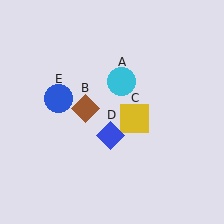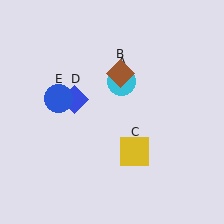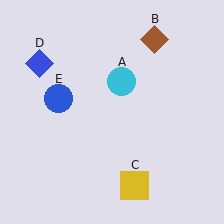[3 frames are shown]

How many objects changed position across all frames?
3 objects changed position: brown diamond (object B), yellow square (object C), blue diamond (object D).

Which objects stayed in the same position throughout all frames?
Cyan circle (object A) and blue circle (object E) remained stationary.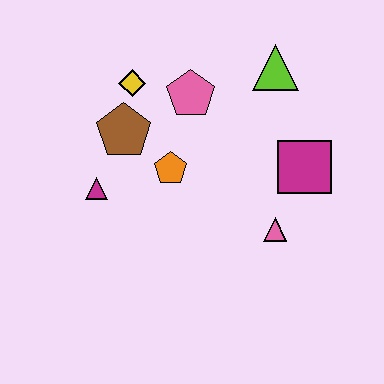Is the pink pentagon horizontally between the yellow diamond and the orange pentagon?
No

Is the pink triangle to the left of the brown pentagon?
No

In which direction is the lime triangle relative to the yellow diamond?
The lime triangle is to the right of the yellow diamond.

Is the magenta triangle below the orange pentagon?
Yes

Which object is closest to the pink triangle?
The magenta square is closest to the pink triangle.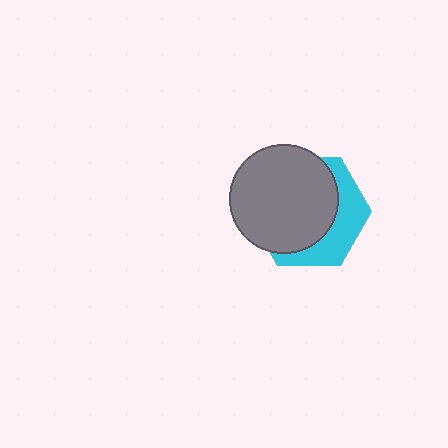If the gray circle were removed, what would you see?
You would see the complete cyan hexagon.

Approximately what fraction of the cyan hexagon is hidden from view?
Roughly 65% of the cyan hexagon is hidden behind the gray circle.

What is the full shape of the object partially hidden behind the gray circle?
The partially hidden object is a cyan hexagon.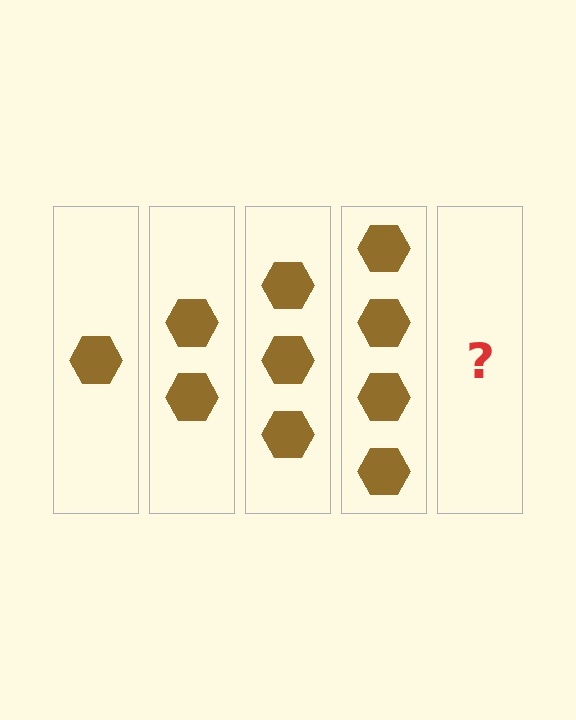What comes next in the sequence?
The next element should be 5 hexagons.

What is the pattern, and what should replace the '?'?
The pattern is that each step adds one more hexagon. The '?' should be 5 hexagons.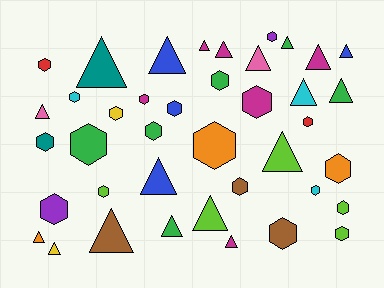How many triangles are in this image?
There are 19 triangles.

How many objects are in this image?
There are 40 objects.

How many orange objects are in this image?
There are 3 orange objects.